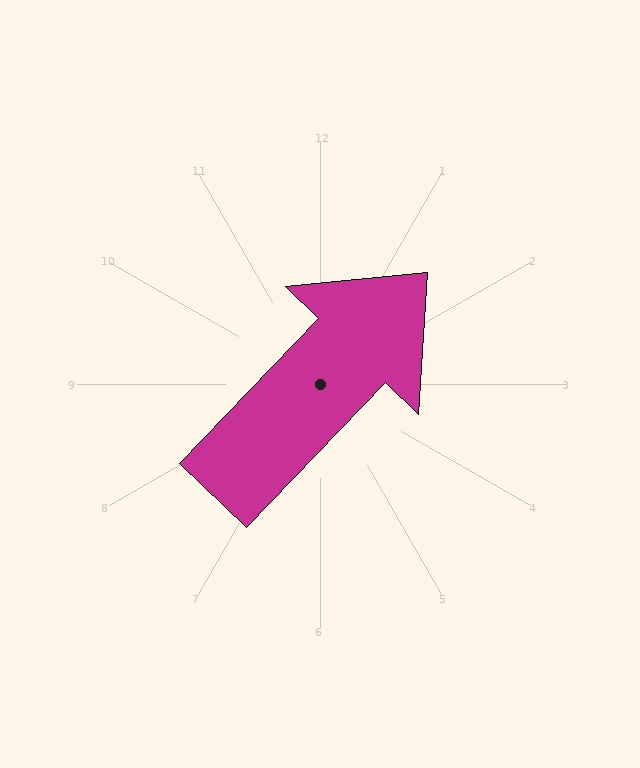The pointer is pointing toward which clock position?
Roughly 1 o'clock.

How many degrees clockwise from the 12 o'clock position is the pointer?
Approximately 44 degrees.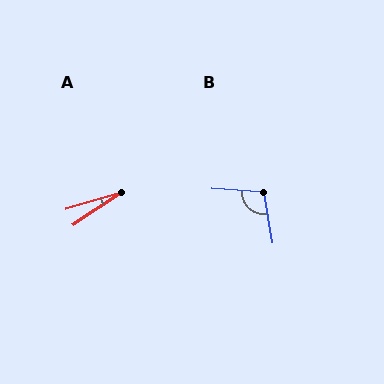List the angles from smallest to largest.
A (17°), B (103°).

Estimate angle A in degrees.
Approximately 17 degrees.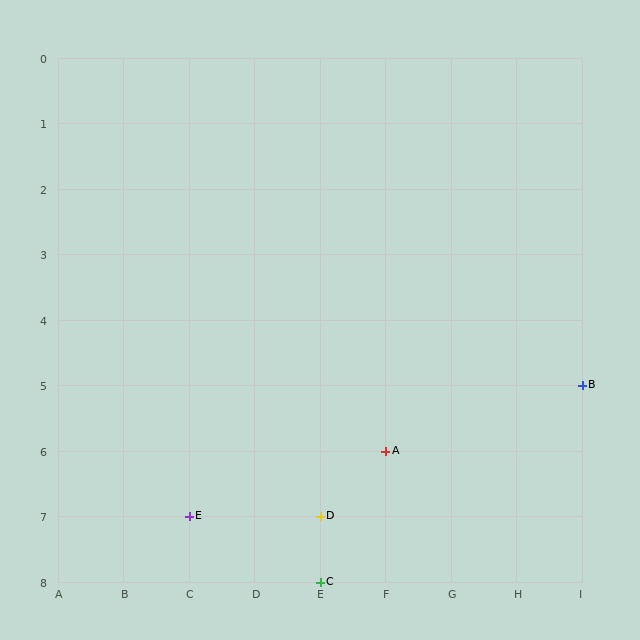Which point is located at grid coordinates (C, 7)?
Point E is at (C, 7).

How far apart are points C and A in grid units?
Points C and A are 1 column and 2 rows apart (about 2.2 grid units diagonally).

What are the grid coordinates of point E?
Point E is at grid coordinates (C, 7).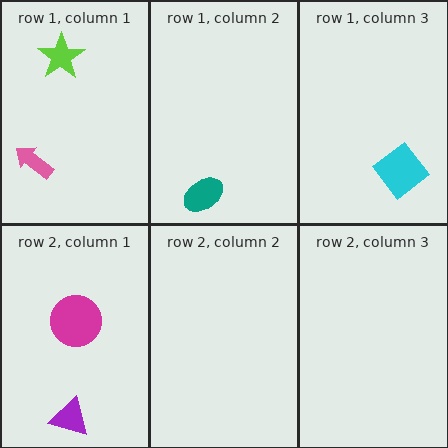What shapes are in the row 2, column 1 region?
The magenta circle, the purple triangle.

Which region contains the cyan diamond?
The row 1, column 3 region.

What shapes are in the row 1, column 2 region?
The teal ellipse.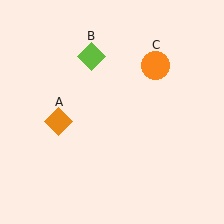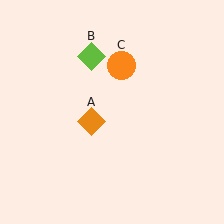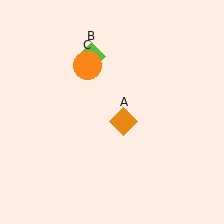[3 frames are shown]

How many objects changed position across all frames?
2 objects changed position: orange diamond (object A), orange circle (object C).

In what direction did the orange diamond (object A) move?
The orange diamond (object A) moved right.